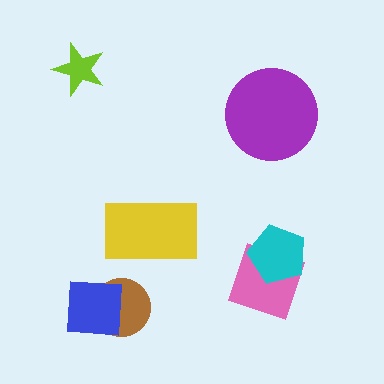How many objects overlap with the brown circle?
1 object overlaps with the brown circle.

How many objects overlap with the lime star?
0 objects overlap with the lime star.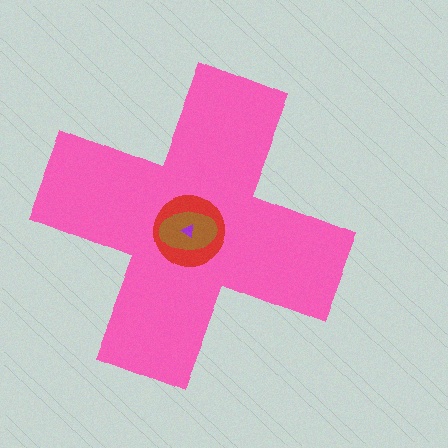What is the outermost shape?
The pink cross.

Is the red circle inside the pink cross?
Yes.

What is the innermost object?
The purple triangle.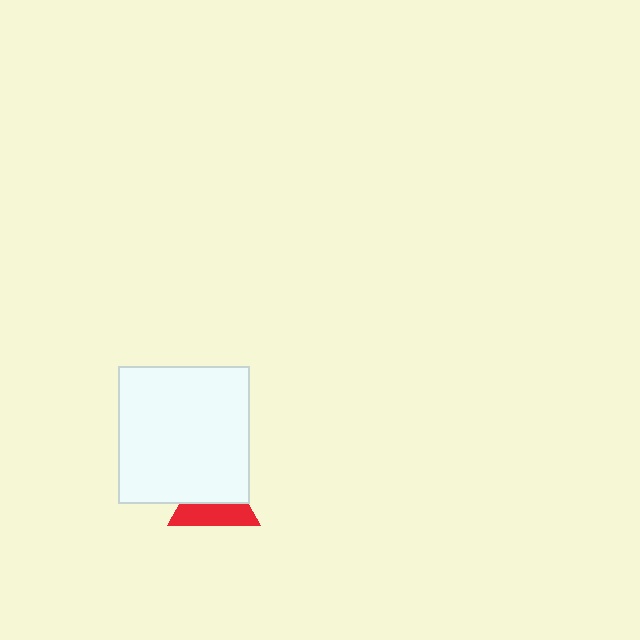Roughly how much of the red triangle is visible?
About half of it is visible (roughly 46%).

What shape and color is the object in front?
The object in front is a white rectangle.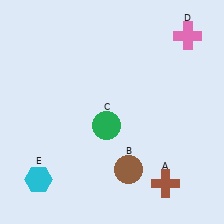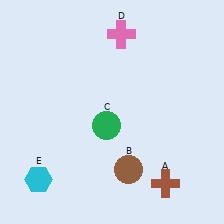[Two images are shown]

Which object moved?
The pink cross (D) moved left.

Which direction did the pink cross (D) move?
The pink cross (D) moved left.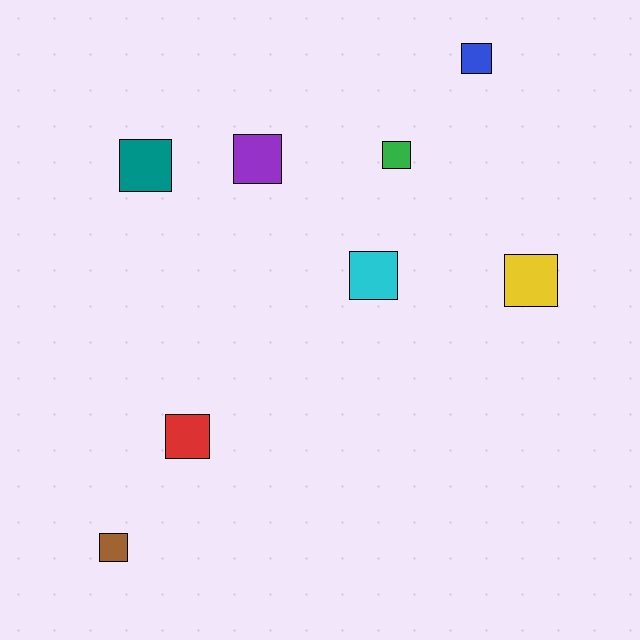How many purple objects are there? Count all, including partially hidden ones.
There is 1 purple object.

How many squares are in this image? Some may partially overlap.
There are 8 squares.